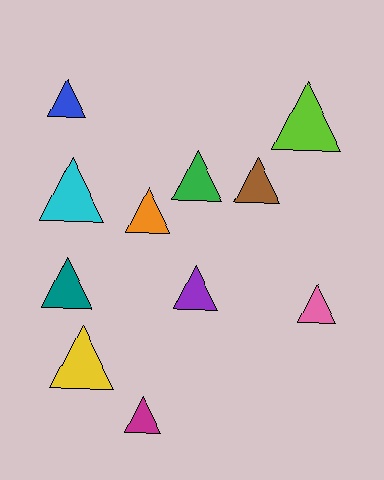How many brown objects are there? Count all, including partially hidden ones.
There is 1 brown object.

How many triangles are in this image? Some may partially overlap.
There are 11 triangles.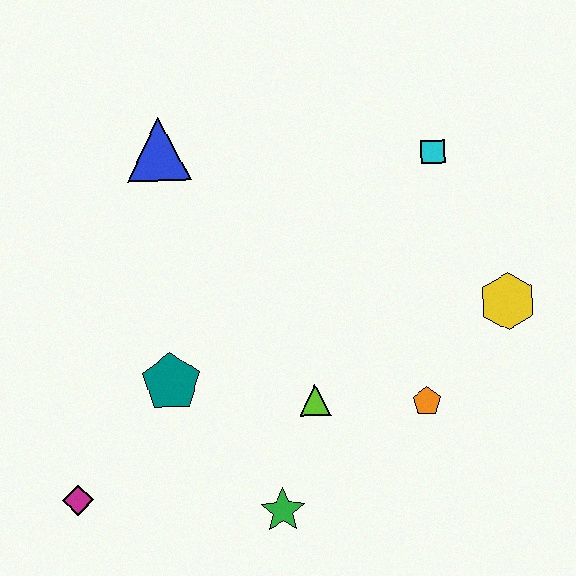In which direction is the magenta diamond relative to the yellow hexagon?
The magenta diamond is to the left of the yellow hexagon.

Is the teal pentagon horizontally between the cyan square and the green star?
No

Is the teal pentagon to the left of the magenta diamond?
No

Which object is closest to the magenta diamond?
The teal pentagon is closest to the magenta diamond.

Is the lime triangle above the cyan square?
No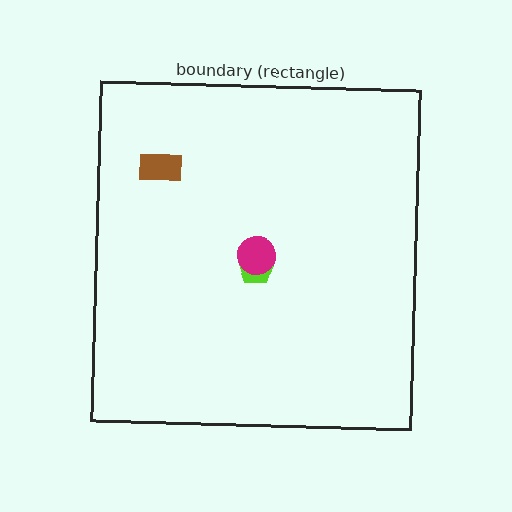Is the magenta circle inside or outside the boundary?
Inside.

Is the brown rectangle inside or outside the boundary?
Inside.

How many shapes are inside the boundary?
3 inside, 0 outside.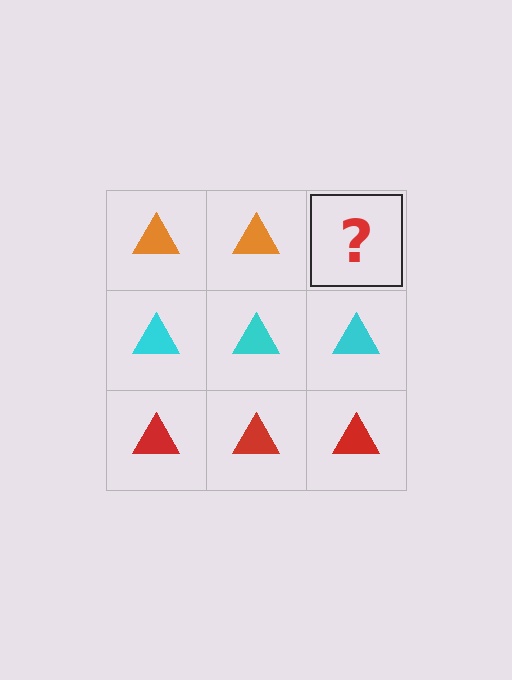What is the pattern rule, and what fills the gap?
The rule is that each row has a consistent color. The gap should be filled with an orange triangle.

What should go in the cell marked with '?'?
The missing cell should contain an orange triangle.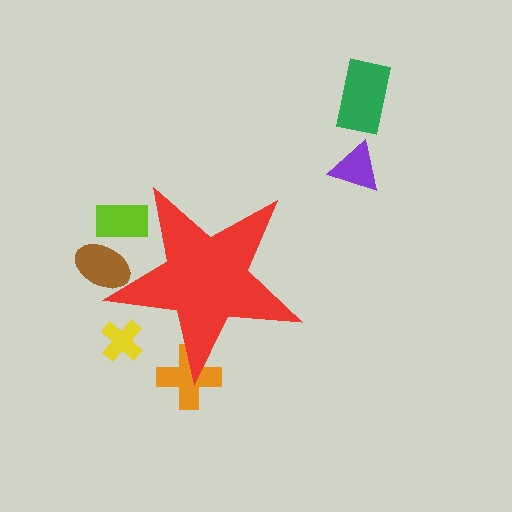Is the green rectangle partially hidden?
No, the green rectangle is fully visible.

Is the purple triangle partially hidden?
No, the purple triangle is fully visible.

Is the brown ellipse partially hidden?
Yes, the brown ellipse is partially hidden behind the red star.